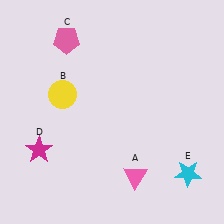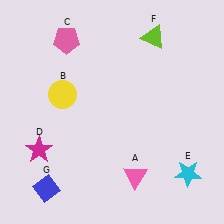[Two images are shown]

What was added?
A lime triangle (F), a blue diamond (G) were added in Image 2.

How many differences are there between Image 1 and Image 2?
There are 2 differences between the two images.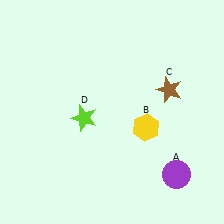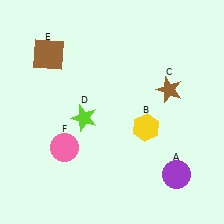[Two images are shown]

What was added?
A brown square (E), a pink circle (F) were added in Image 2.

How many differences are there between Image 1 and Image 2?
There are 2 differences between the two images.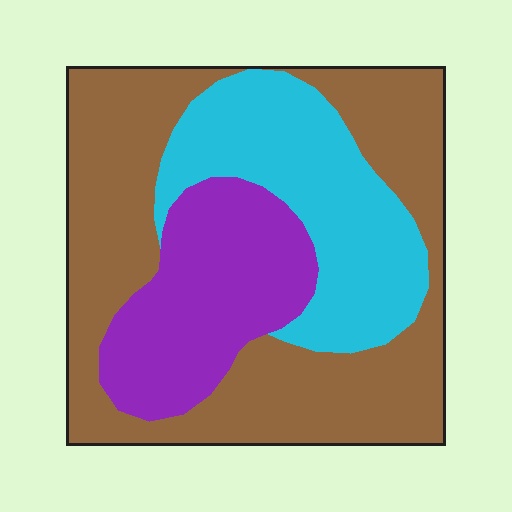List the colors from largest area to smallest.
From largest to smallest: brown, cyan, purple.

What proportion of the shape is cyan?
Cyan takes up between a quarter and a half of the shape.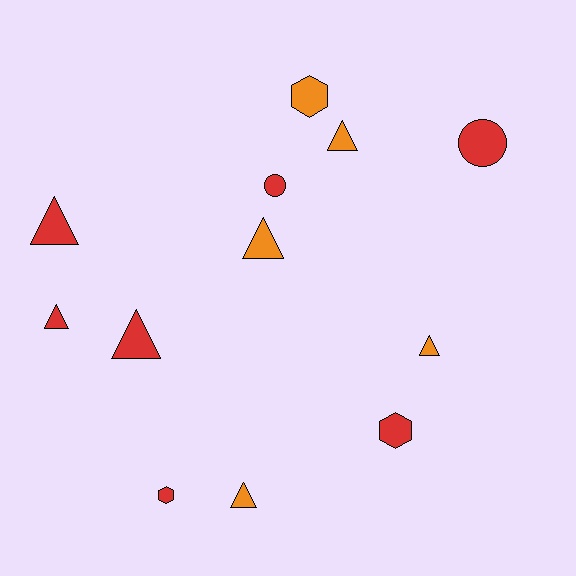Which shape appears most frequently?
Triangle, with 7 objects.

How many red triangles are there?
There are 3 red triangles.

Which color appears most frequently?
Red, with 7 objects.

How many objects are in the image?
There are 12 objects.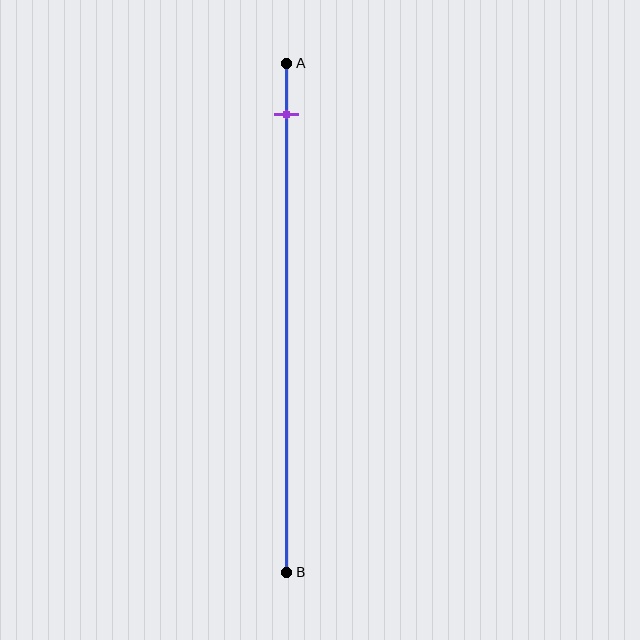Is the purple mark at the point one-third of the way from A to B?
No, the mark is at about 10% from A, not at the 33% one-third point.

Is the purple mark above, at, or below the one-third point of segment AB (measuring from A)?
The purple mark is above the one-third point of segment AB.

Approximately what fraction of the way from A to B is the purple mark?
The purple mark is approximately 10% of the way from A to B.